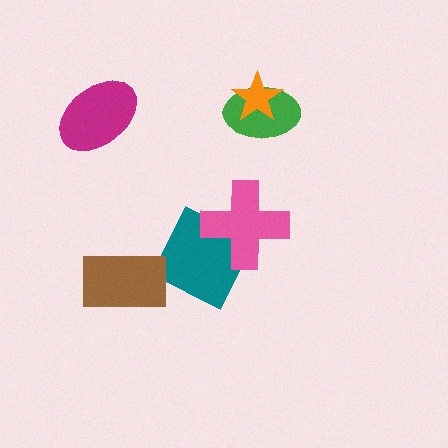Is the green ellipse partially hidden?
Yes, it is partially covered by another shape.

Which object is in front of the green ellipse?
The orange star is in front of the green ellipse.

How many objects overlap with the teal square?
1 object overlaps with the teal square.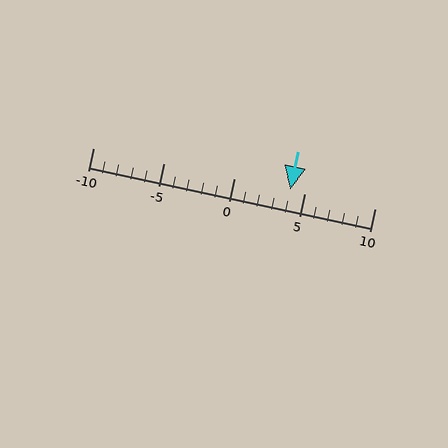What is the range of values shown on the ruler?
The ruler shows values from -10 to 10.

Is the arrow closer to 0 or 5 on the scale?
The arrow is closer to 5.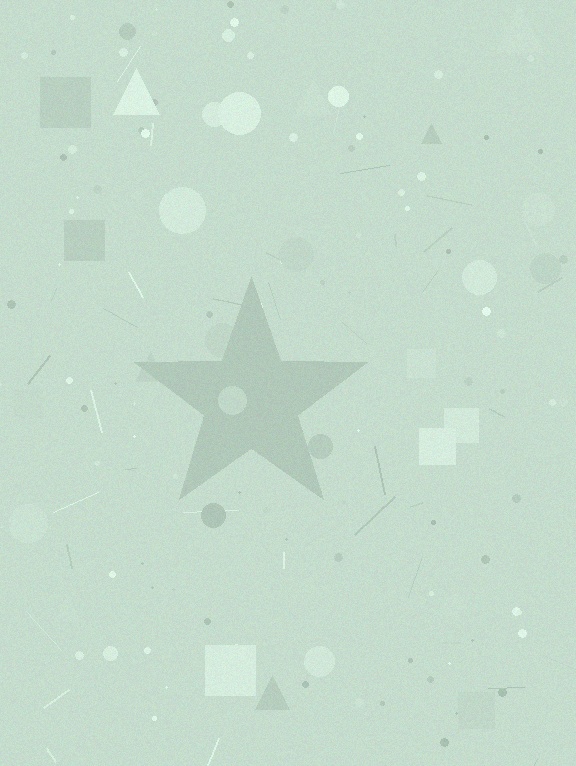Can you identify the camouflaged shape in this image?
The camouflaged shape is a star.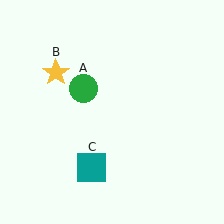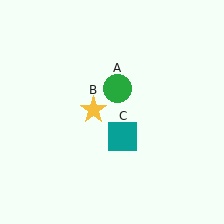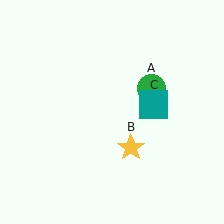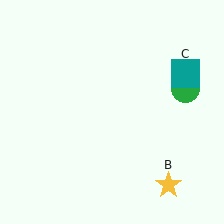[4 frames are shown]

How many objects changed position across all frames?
3 objects changed position: green circle (object A), yellow star (object B), teal square (object C).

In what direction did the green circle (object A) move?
The green circle (object A) moved right.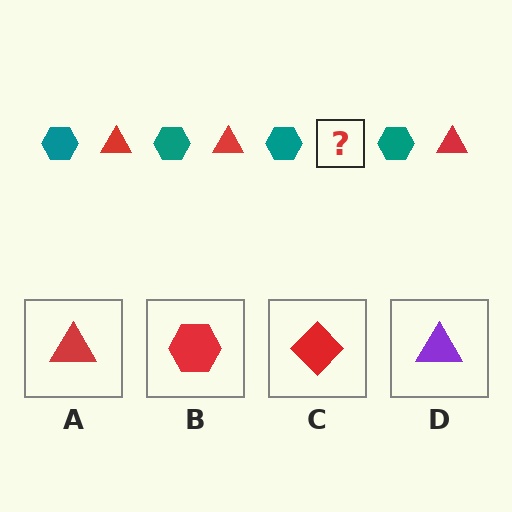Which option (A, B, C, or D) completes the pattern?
A.